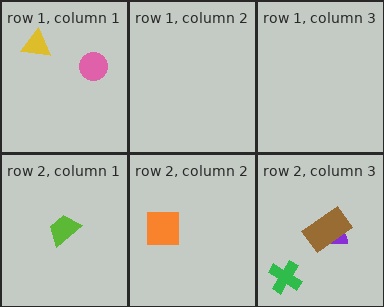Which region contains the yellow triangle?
The row 1, column 1 region.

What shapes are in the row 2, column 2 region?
The orange square.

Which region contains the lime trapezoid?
The row 2, column 1 region.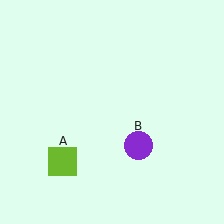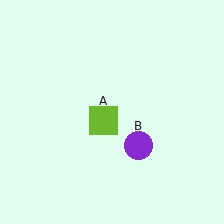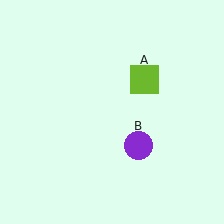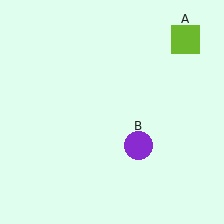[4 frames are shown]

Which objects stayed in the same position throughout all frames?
Purple circle (object B) remained stationary.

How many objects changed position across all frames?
1 object changed position: lime square (object A).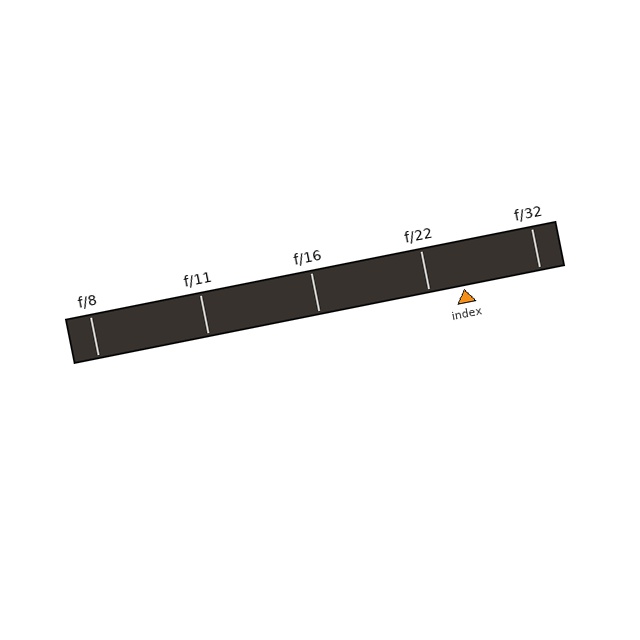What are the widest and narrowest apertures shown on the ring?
The widest aperture shown is f/8 and the narrowest is f/32.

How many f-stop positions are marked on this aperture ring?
There are 5 f-stop positions marked.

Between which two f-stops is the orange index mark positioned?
The index mark is between f/22 and f/32.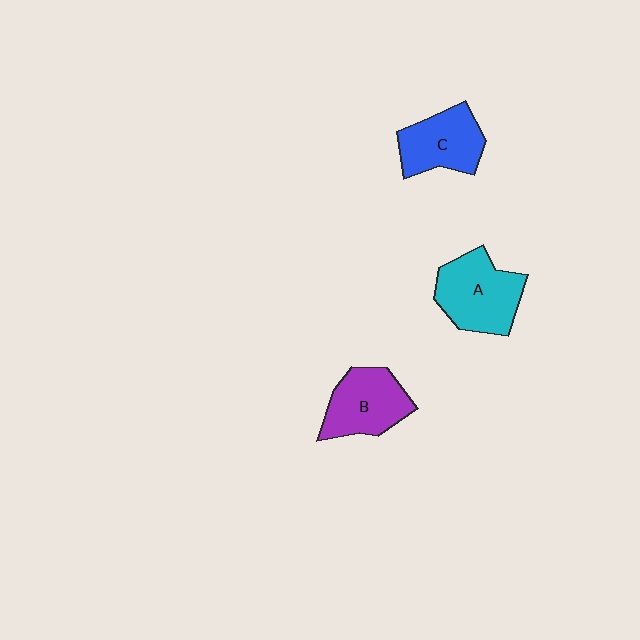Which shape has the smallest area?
Shape C (blue).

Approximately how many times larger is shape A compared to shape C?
Approximately 1.2 times.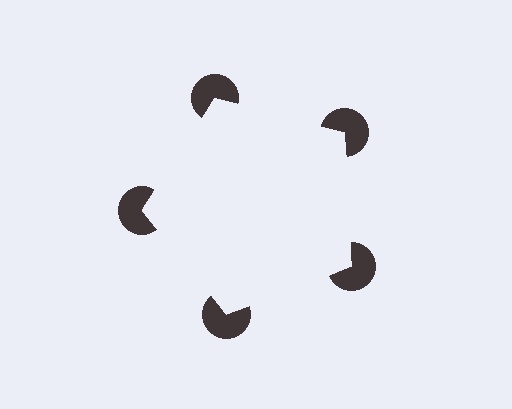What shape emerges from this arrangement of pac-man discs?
An illusory pentagon — its edges are inferred from the aligned wedge cuts in the pac-man discs, not physically drawn.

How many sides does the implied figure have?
5 sides.